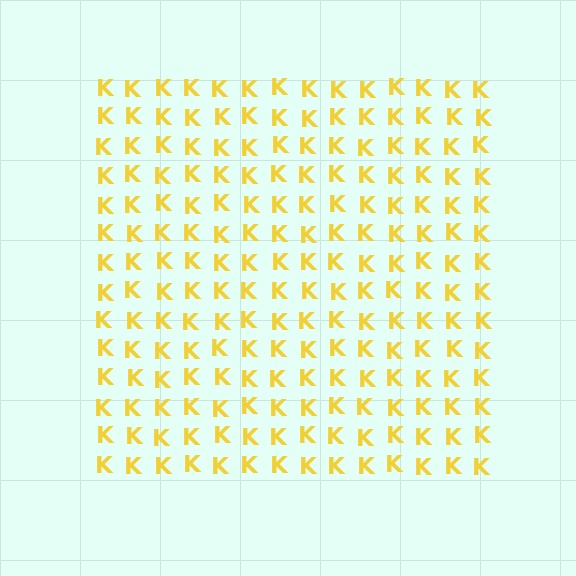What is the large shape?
The large shape is a square.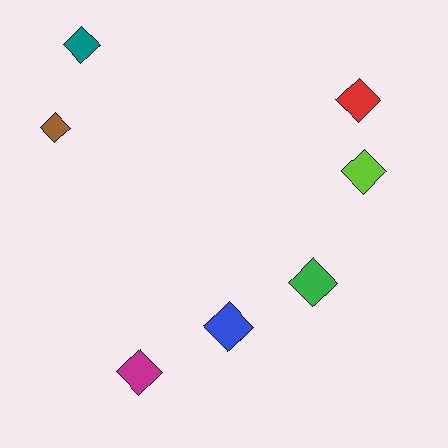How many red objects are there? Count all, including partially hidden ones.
There is 1 red object.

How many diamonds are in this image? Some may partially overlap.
There are 7 diamonds.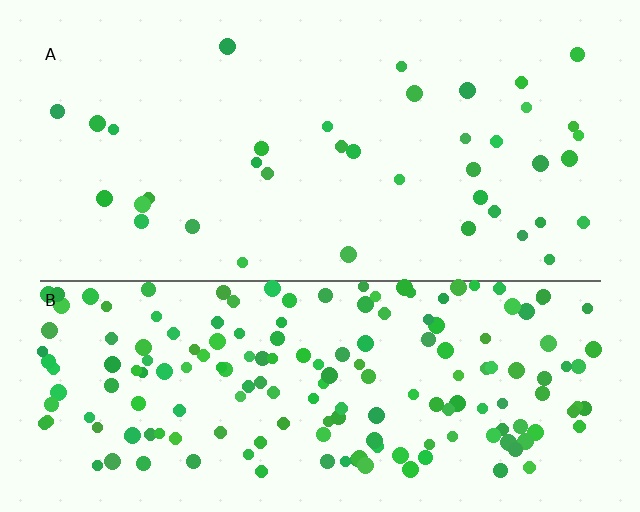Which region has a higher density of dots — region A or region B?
B (the bottom).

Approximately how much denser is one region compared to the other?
Approximately 4.7× — region B over region A.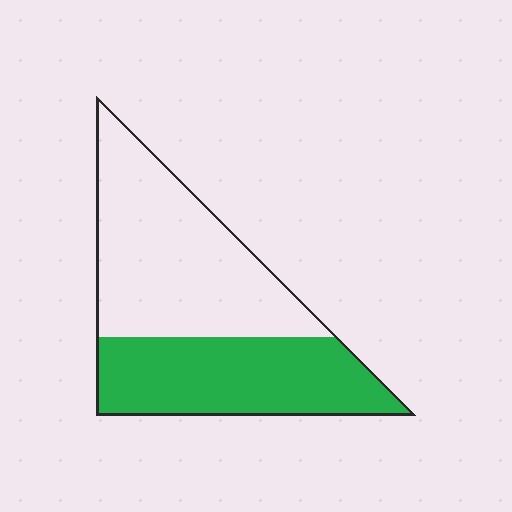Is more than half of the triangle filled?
No.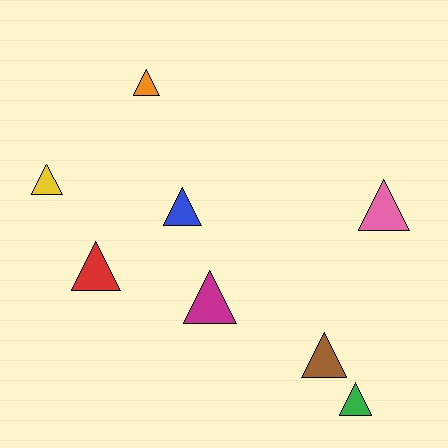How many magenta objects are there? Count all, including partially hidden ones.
There is 1 magenta object.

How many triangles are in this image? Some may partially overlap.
There are 8 triangles.